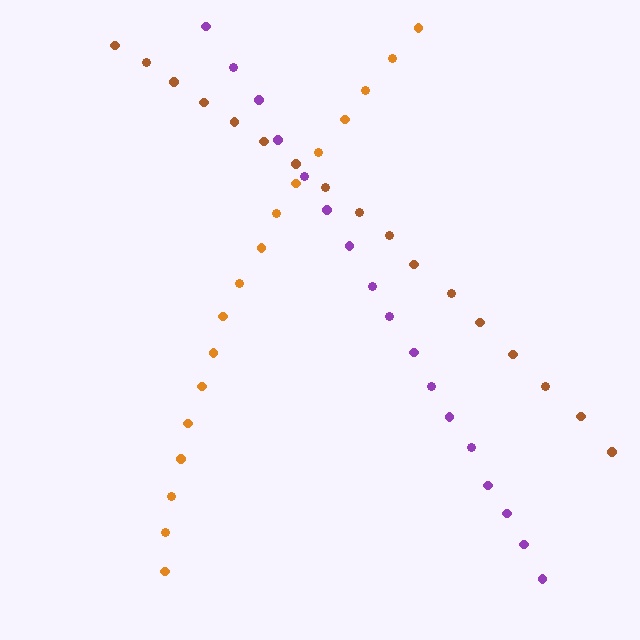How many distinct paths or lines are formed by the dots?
There are 3 distinct paths.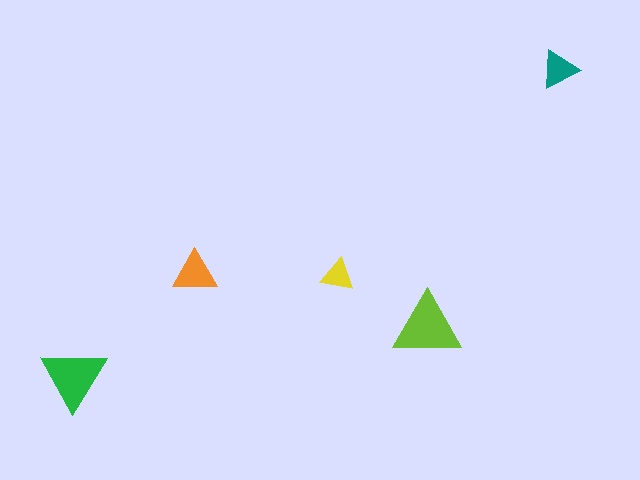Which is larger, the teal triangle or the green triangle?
The green one.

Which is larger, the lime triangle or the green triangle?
The lime one.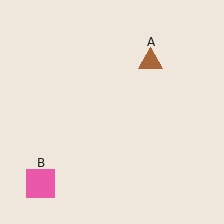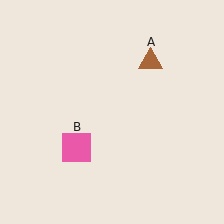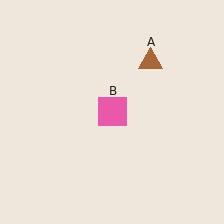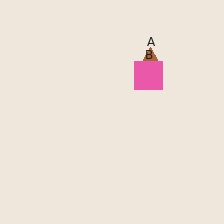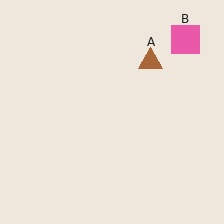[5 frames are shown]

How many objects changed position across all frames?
1 object changed position: pink square (object B).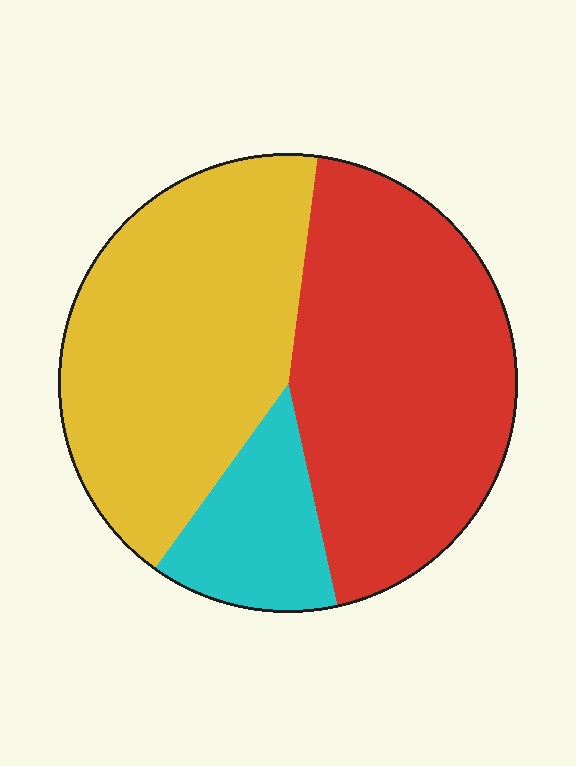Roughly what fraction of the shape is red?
Red takes up between a quarter and a half of the shape.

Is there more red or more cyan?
Red.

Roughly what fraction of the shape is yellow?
Yellow takes up about two fifths (2/5) of the shape.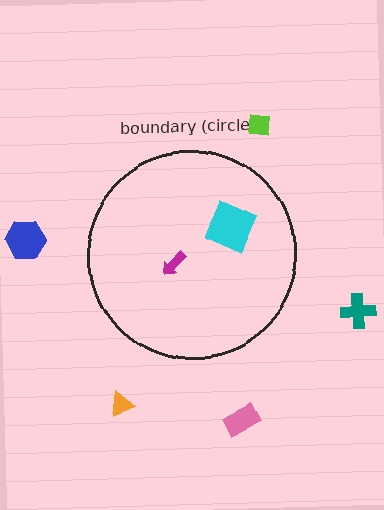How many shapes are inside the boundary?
2 inside, 5 outside.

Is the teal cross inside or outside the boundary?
Outside.